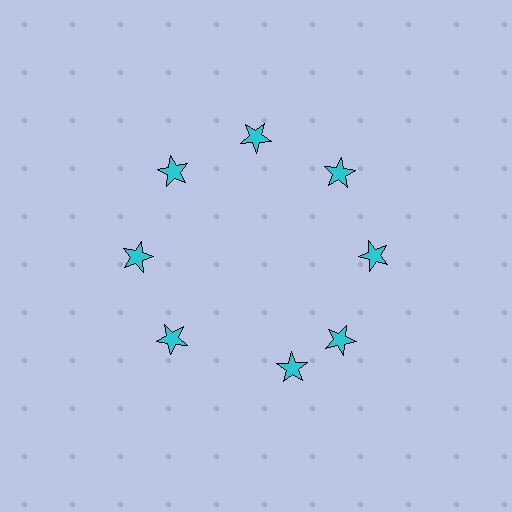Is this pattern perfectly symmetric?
No. The 8 cyan stars are arranged in a ring, but one element near the 6 o'clock position is rotated out of alignment along the ring, breaking the 8-fold rotational symmetry.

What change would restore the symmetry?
The symmetry would be restored by rotating it back into even spacing with its neighbors so that all 8 stars sit at equal angles and equal distance from the center.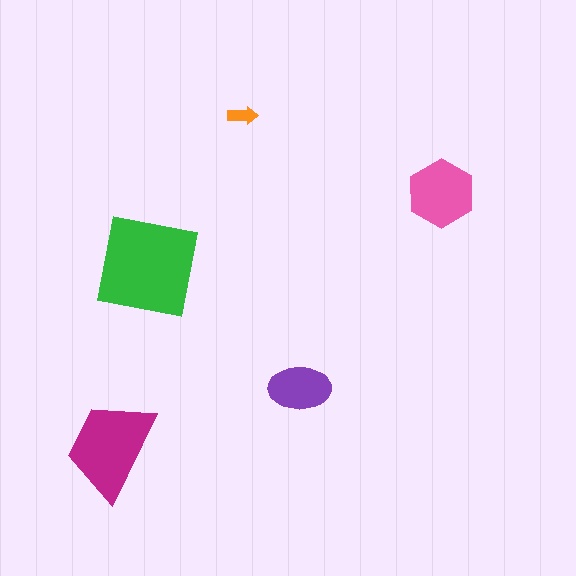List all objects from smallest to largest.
The orange arrow, the purple ellipse, the pink hexagon, the magenta trapezoid, the green square.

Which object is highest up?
The orange arrow is topmost.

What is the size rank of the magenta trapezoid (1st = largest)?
2nd.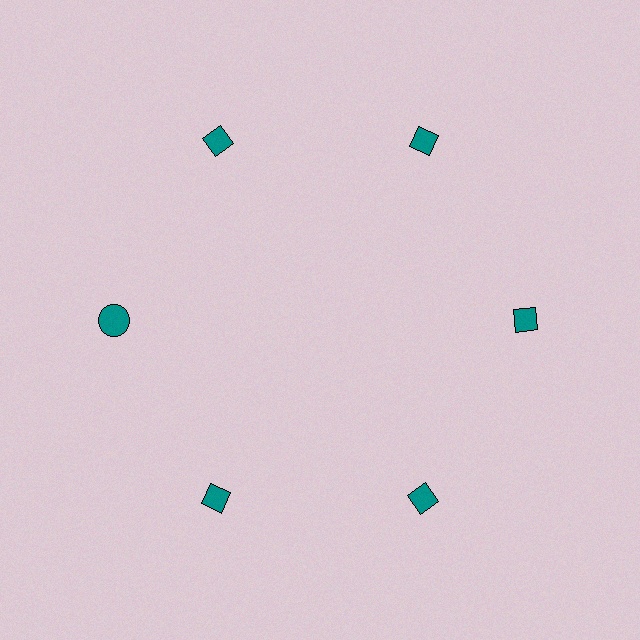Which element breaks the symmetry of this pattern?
The teal circle at roughly the 9 o'clock position breaks the symmetry. All other shapes are teal diamonds.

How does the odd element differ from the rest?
It has a different shape: circle instead of diamond.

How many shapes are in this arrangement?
There are 6 shapes arranged in a ring pattern.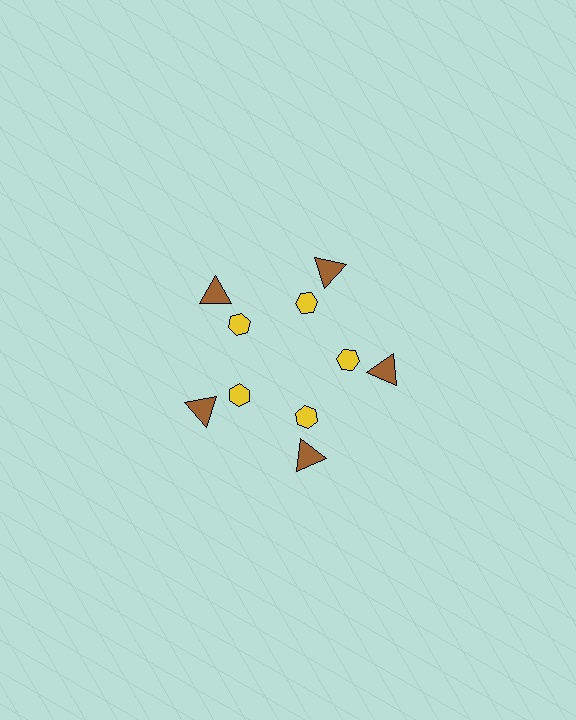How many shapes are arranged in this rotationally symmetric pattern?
There are 10 shapes, arranged in 5 groups of 2.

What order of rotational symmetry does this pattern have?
This pattern has 5-fold rotational symmetry.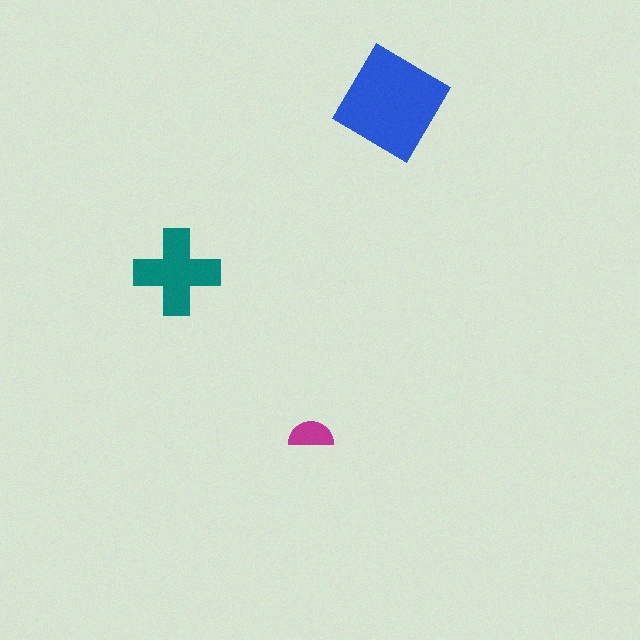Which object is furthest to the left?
The teal cross is leftmost.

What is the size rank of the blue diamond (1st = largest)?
1st.